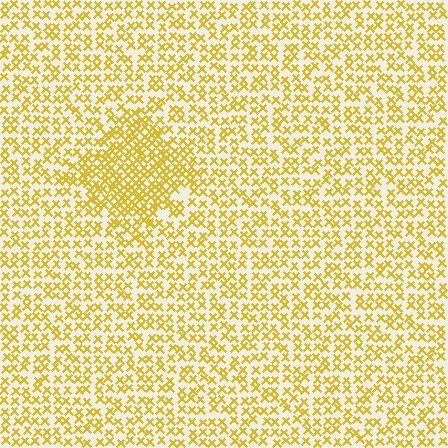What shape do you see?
I see a diamond.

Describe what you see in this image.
The image contains small yellow elements arranged at two different densities. A diamond-shaped region is visible where the elements are more densely packed than the surrounding area.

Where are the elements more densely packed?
The elements are more densely packed inside the diamond boundary.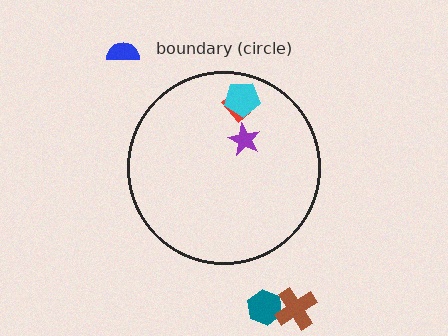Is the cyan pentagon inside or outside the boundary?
Inside.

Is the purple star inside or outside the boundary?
Inside.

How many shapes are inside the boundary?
3 inside, 3 outside.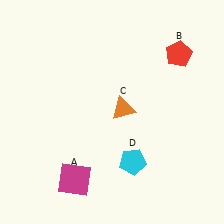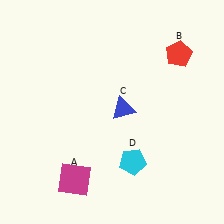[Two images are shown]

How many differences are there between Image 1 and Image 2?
There is 1 difference between the two images.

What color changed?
The triangle (C) changed from orange in Image 1 to blue in Image 2.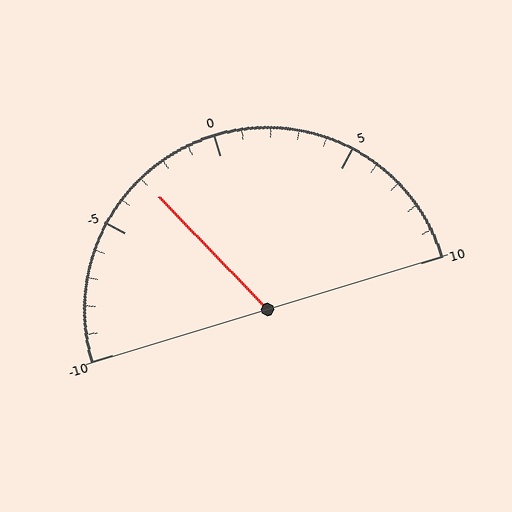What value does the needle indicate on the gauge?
The needle indicates approximately -3.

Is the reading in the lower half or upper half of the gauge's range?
The reading is in the lower half of the range (-10 to 10).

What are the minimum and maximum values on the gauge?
The gauge ranges from -10 to 10.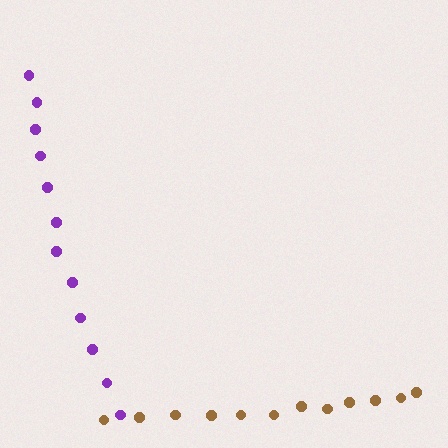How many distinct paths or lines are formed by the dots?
There are 2 distinct paths.